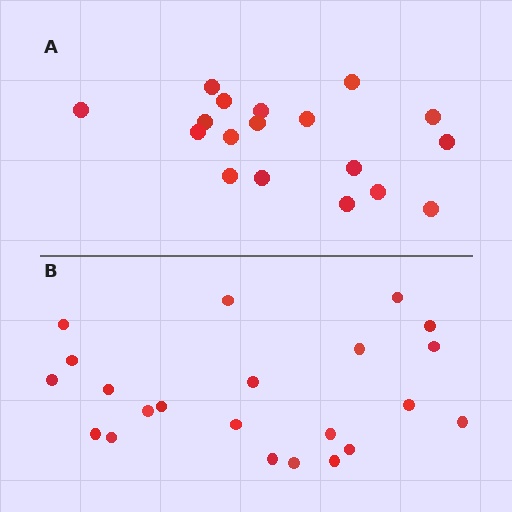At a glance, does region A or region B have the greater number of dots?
Region B (the bottom region) has more dots.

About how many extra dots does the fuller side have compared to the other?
Region B has about 4 more dots than region A.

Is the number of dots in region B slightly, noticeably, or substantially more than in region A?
Region B has only slightly more — the two regions are fairly close. The ratio is roughly 1.2 to 1.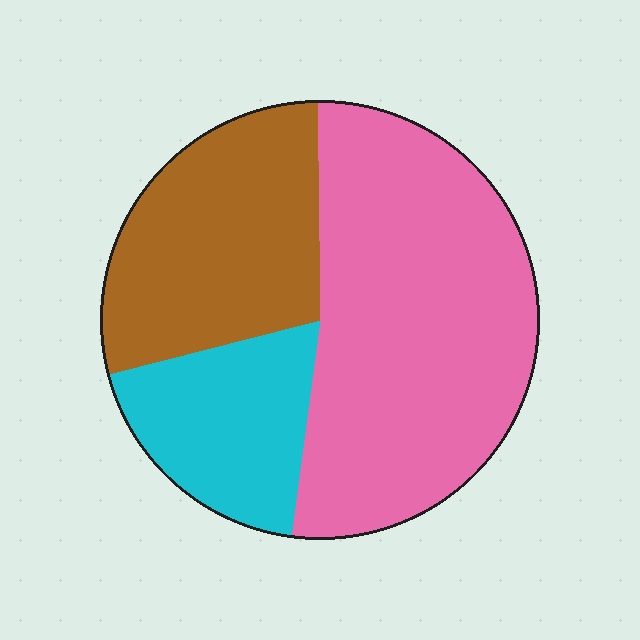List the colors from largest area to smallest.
From largest to smallest: pink, brown, cyan.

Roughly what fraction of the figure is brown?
Brown takes up about one quarter (1/4) of the figure.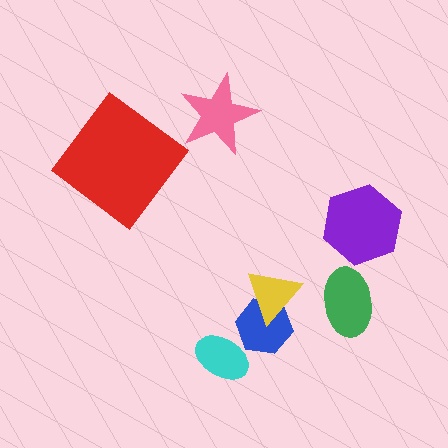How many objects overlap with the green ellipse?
0 objects overlap with the green ellipse.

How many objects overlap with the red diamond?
0 objects overlap with the red diamond.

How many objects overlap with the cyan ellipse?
0 objects overlap with the cyan ellipse.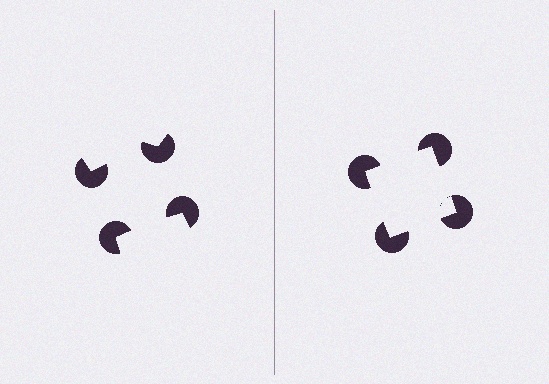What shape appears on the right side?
An illusory square.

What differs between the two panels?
The pac-man discs are positioned identically on both sides; only the wedge orientations differ. On the right they align to a square; on the left they are misaligned.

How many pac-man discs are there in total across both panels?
8 — 4 on each side.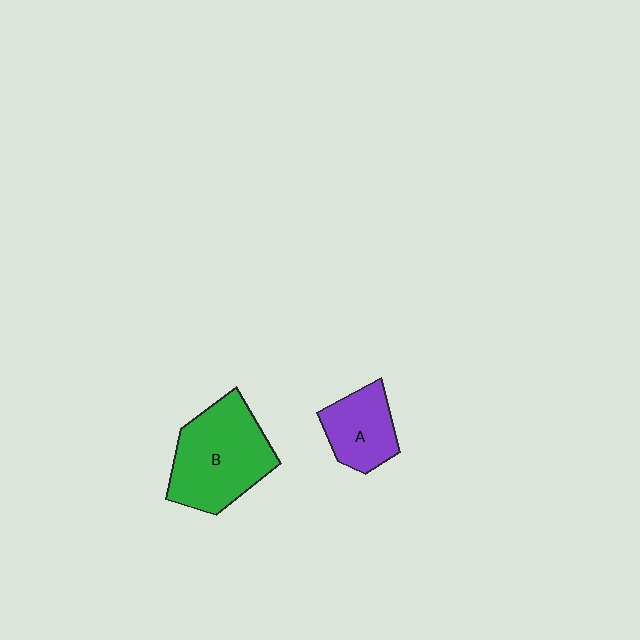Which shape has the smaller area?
Shape A (purple).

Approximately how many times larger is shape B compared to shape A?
Approximately 1.8 times.